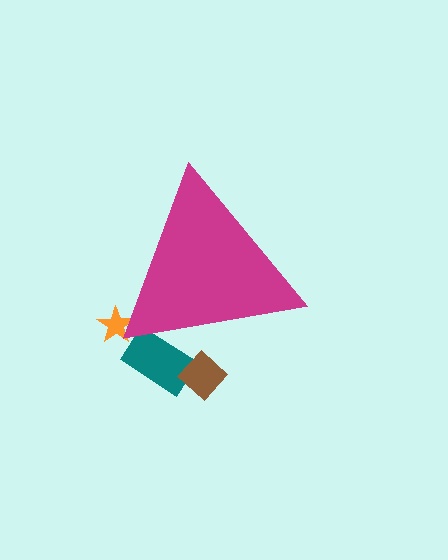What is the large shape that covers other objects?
A magenta triangle.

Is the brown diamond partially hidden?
Yes, the brown diamond is partially hidden behind the magenta triangle.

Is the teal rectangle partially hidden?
Yes, the teal rectangle is partially hidden behind the magenta triangle.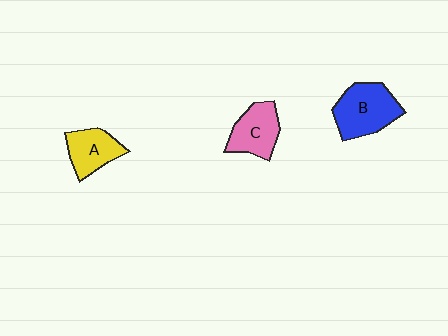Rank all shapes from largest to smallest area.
From largest to smallest: B (blue), C (pink), A (yellow).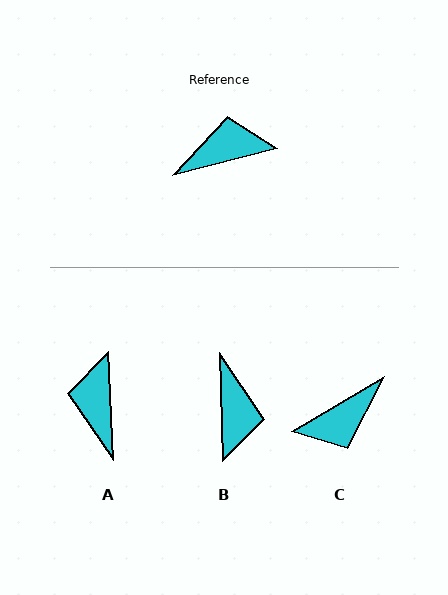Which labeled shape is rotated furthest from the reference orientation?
C, about 164 degrees away.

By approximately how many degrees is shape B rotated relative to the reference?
Approximately 103 degrees clockwise.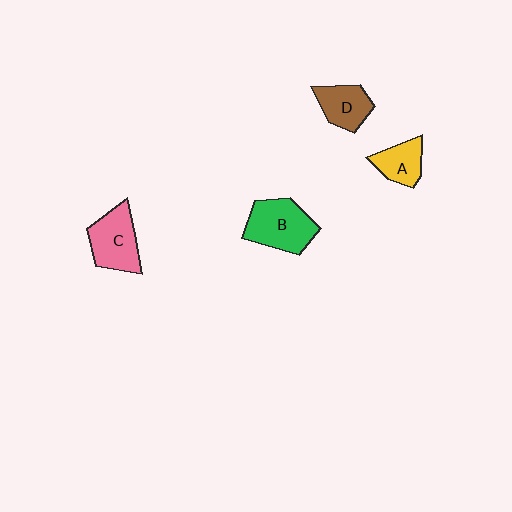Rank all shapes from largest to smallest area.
From largest to smallest: B (green), C (pink), D (brown), A (yellow).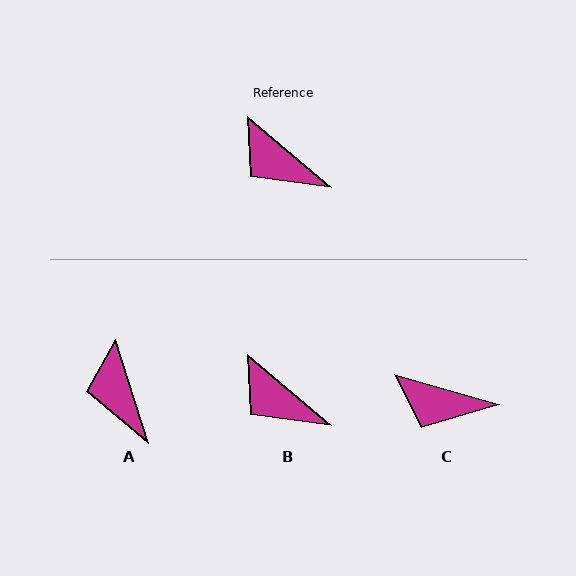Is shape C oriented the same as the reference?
No, it is off by about 24 degrees.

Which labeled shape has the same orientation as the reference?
B.